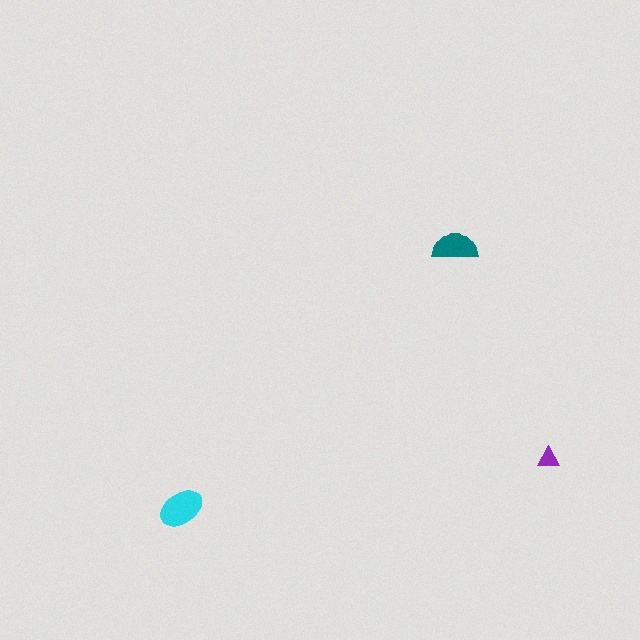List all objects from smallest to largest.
The purple triangle, the teal semicircle, the cyan ellipse.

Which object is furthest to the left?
The cyan ellipse is leftmost.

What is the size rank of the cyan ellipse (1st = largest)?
1st.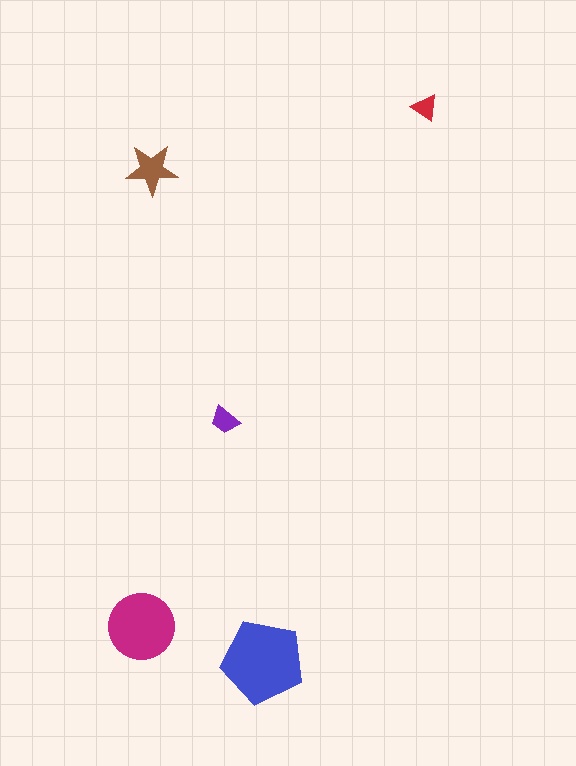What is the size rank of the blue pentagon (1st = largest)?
1st.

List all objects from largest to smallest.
The blue pentagon, the magenta circle, the brown star, the purple trapezoid, the red triangle.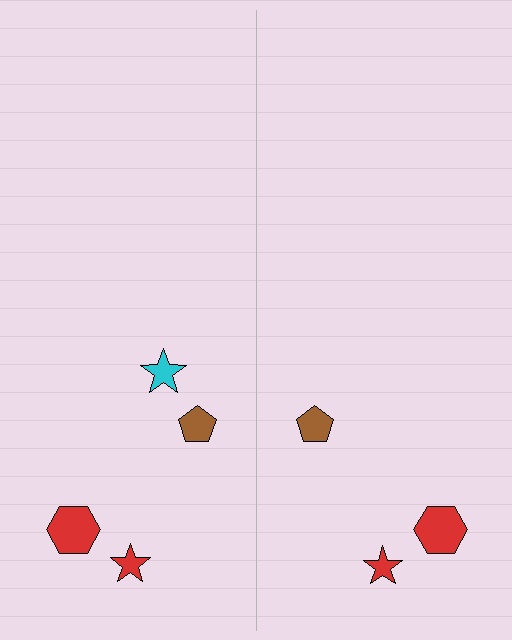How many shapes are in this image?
There are 7 shapes in this image.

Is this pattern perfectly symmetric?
No, the pattern is not perfectly symmetric. A cyan star is missing from the right side.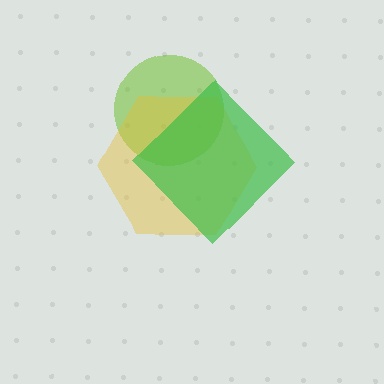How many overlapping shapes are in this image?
There are 3 overlapping shapes in the image.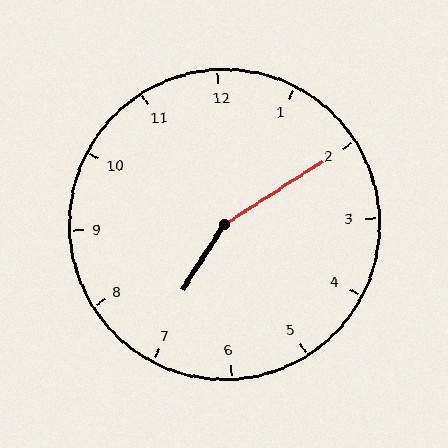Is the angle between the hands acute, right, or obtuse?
It is obtuse.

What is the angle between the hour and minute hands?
Approximately 155 degrees.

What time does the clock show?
7:10.